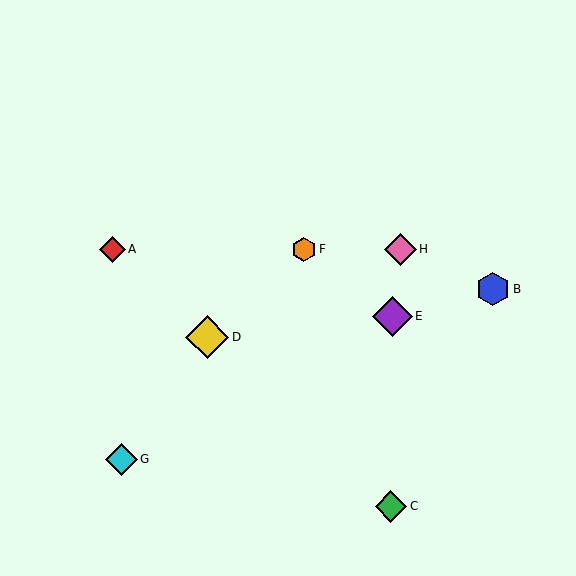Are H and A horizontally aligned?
Yes, both are at y≈249.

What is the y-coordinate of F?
Object F is at y≈249.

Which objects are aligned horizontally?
Objects A, F, H are aligned horizontally.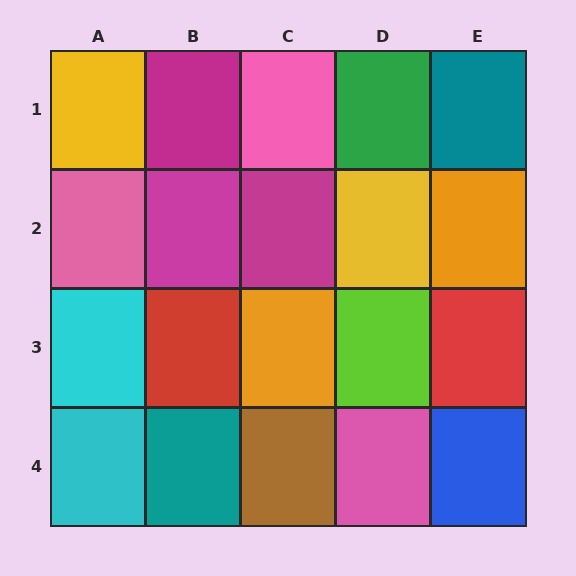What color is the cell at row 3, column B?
Red.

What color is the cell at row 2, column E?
Orange.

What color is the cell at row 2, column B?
Magenta.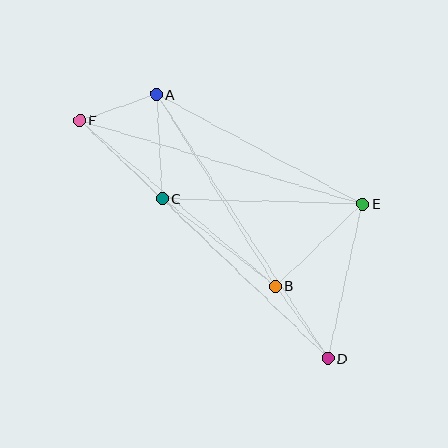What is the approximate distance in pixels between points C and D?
The distance between C and D is approximately 230 pixels.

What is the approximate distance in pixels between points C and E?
The distance between C and E is approximately 200 pixels.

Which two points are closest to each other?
Points A and F are closest to each other.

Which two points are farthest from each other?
Points D and F are farthest from each other.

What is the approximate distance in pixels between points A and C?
The distance between A and C is approximately 104 pixels.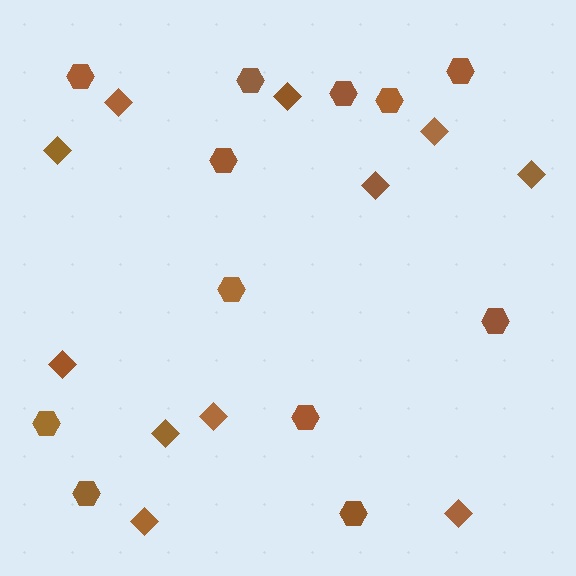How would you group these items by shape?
There are 2 groups: one group of diamonds (11) and one group of hexagons (12).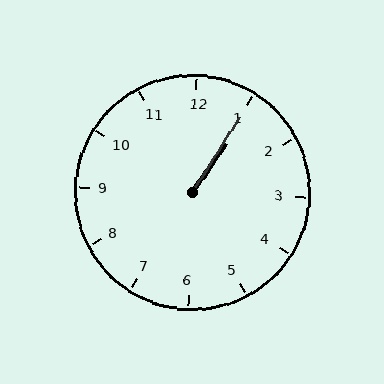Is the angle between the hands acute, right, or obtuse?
It is acute.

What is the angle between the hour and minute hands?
Approximately 2 degrees.